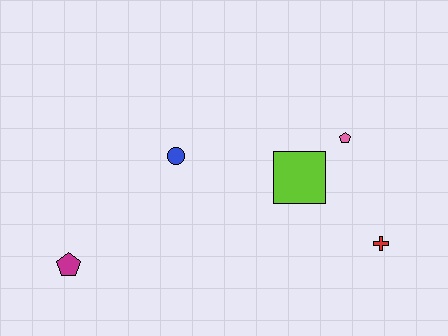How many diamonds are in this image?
There are no diamonds.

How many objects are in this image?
There are 5 objects.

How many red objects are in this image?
There is 1 red object.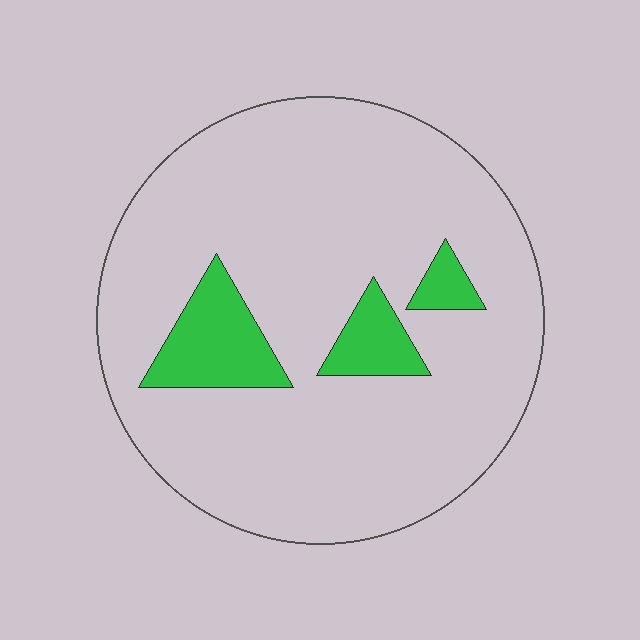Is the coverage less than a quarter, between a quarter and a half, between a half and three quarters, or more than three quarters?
Less than a quarter.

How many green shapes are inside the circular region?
3.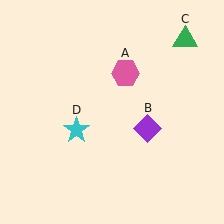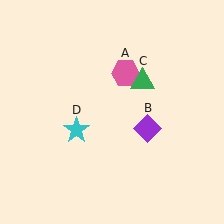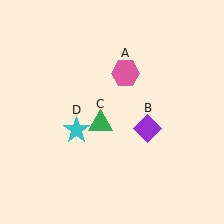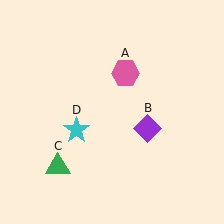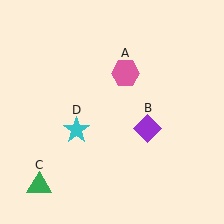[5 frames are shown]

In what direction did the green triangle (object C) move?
The green triangle (object C) moved down and to the left.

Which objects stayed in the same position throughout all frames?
Pink hexagon (object A) and purple diamond (object B) and cyan star (object D) remained stationary.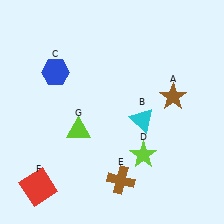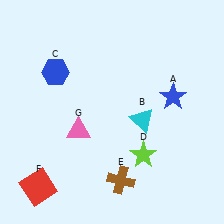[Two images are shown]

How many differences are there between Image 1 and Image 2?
There are 2 differences between the two images.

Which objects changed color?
A changed from brown to blue. G changed from lime to pink.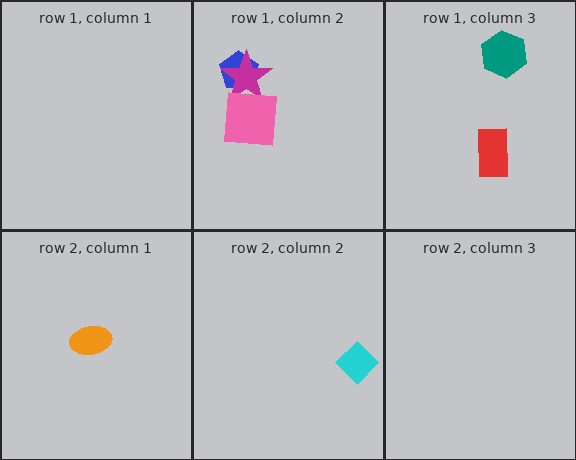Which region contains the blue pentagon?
The row 1, column 2 region.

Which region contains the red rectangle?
The row 1, column 3 region.